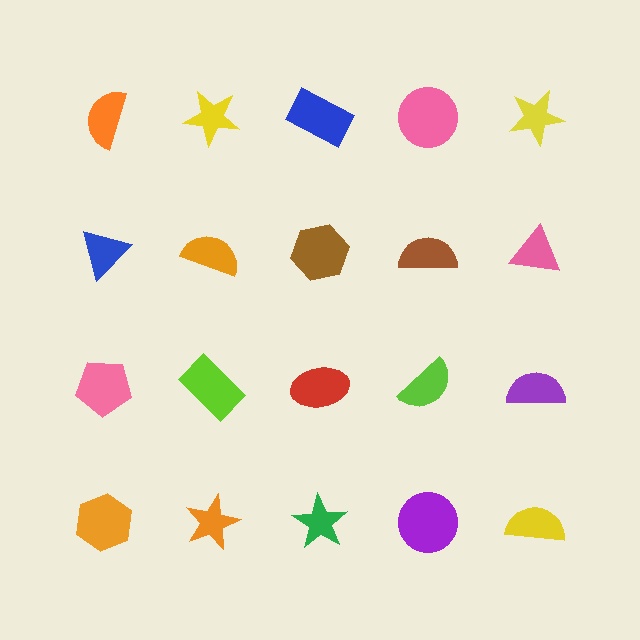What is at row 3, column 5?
A purple semicircle.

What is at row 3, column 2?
A lime rectangle.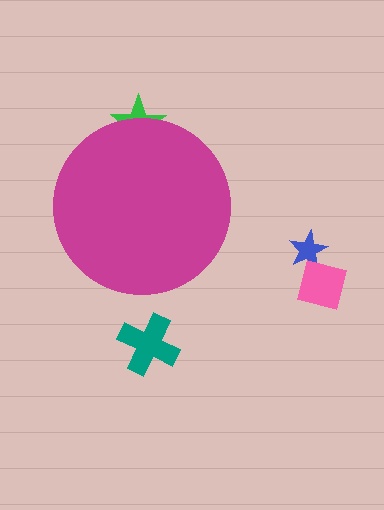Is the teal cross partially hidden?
No, the teal cross is fully visible.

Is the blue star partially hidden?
No, the blue star is fully visible.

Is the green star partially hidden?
Yes, the green star is partially hidden behind the magenta circle.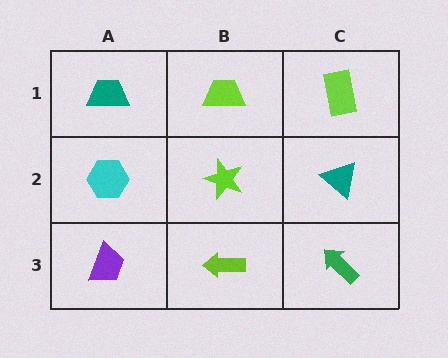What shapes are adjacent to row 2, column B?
A lime trapezoid (row 1, column B), a lime arrow (row 3, column B), a cyan hexagon (row 2, column A), a teal triangle (row 2, column C).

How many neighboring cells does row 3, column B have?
3.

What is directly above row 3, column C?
A teal triangle.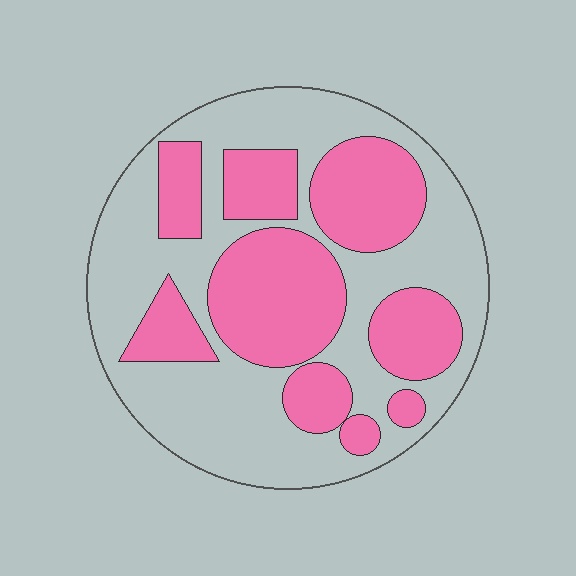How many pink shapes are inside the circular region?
9.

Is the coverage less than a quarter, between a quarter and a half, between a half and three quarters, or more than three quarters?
Between a quarter and a half.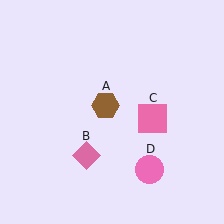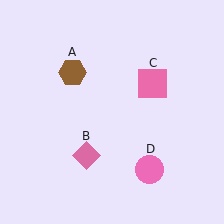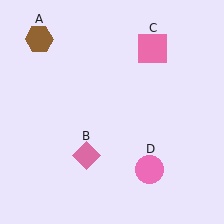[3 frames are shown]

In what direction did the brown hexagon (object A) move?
The brown hexagon (object A) moved up and to the left.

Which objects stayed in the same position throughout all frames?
Pink diamond (object B) and pink circle (object D) remained stationary.